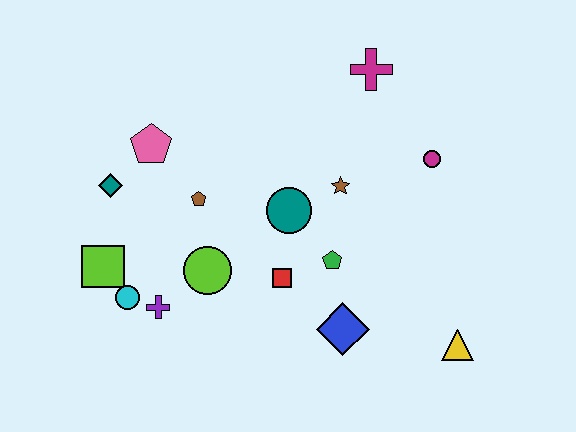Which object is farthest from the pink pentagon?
The yellow triangle is farthest from the pink pentagon.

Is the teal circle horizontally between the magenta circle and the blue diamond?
No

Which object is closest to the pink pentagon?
The teal diamond is closest to the pink pentagon.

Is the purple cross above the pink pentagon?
No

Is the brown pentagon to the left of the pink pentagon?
No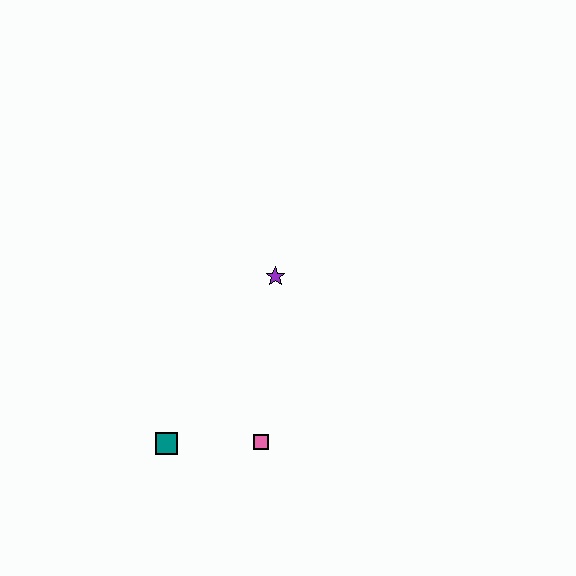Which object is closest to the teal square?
The pink square is closest to the teal square.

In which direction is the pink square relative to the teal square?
The pink square is to the right of the teal square.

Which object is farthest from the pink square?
The purple star is farthest from the pink square.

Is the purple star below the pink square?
No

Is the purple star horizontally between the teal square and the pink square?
No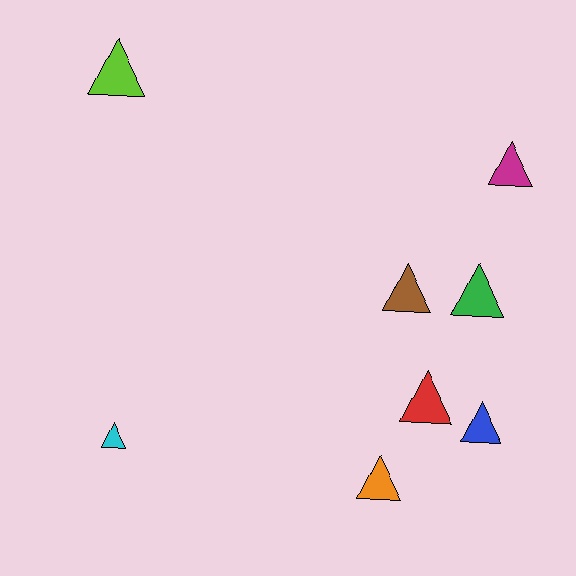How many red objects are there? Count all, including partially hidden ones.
There is 1 red object.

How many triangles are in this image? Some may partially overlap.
There are 8 triangles.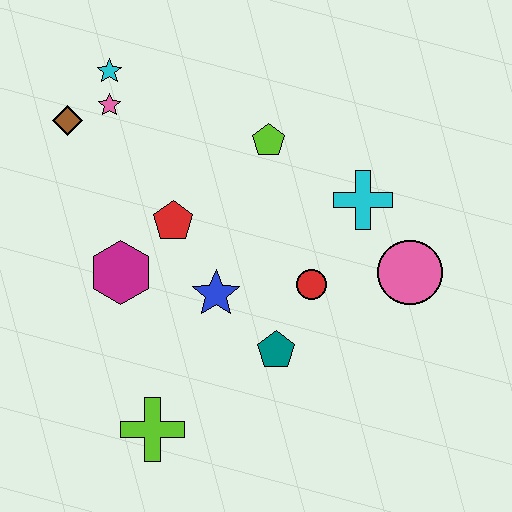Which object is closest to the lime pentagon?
The cyan cross is closest to the lime pentagon.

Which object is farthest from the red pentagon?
The pink circle is farthest from the red pentagon.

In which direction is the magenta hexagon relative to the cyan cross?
The magenta hexagon is to the left of the cyan cross.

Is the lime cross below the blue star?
Yes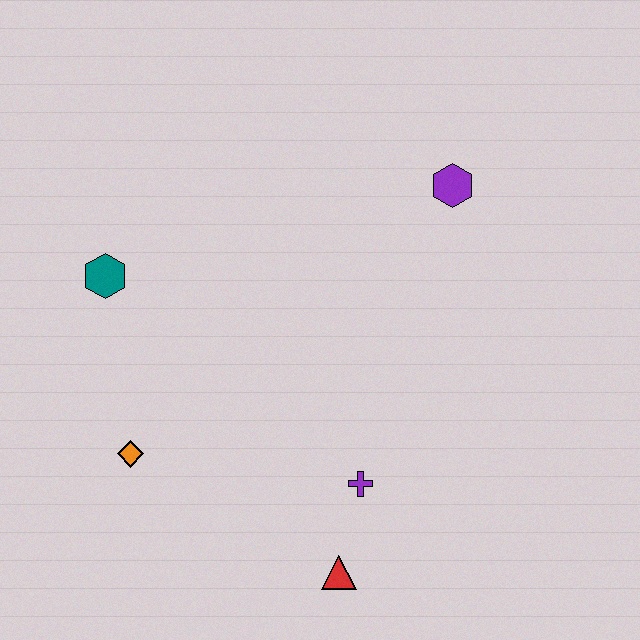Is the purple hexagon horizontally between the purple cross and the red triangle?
No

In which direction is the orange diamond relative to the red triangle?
The orange diamond is to the left of the red triangle.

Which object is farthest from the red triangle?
The purple hexagon is farthest from the red triangle.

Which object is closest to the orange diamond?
The teal hexagon is closest to the orange diamond.